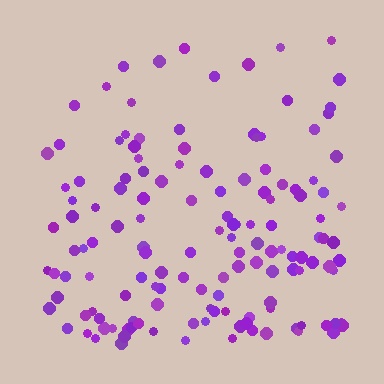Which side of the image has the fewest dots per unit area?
The top.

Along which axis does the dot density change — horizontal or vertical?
Vertical.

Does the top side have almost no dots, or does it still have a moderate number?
Still a moderate number, just noticeably fewer than the bottom.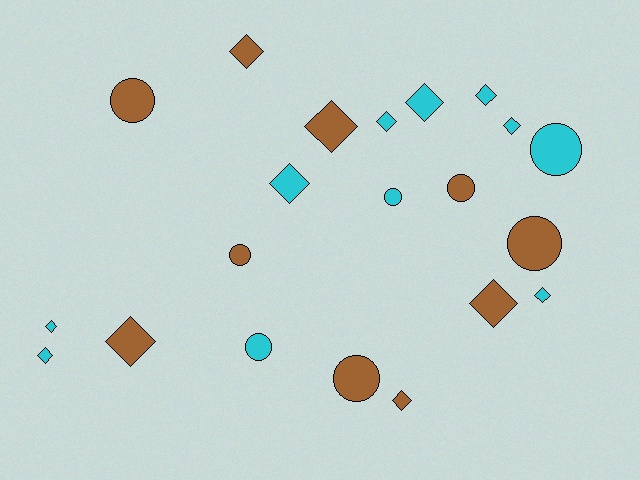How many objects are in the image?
There are 21 objects.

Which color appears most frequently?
Cyan, with 11 objects.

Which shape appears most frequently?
Diamond, with 13 objects.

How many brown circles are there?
There are 5 brown circles.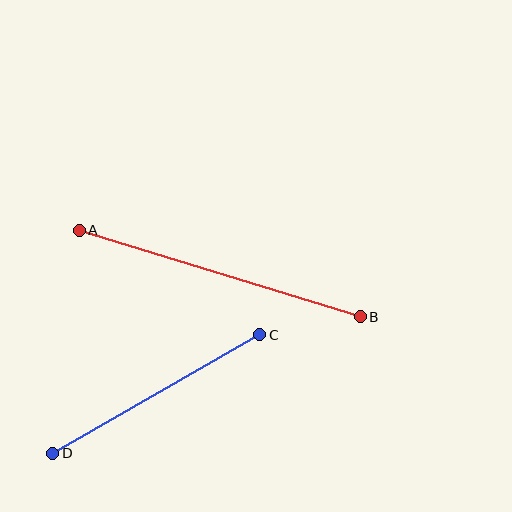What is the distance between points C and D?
The distance is approximately 238 pixels.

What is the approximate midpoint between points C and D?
The midpoint is at approximately (156, 394) pixels.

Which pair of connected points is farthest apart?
Points A and B are farthest apart.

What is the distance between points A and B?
The distance is approximately 294 pixels.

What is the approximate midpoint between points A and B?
The midpoint is at approximately (220, 274) pixels.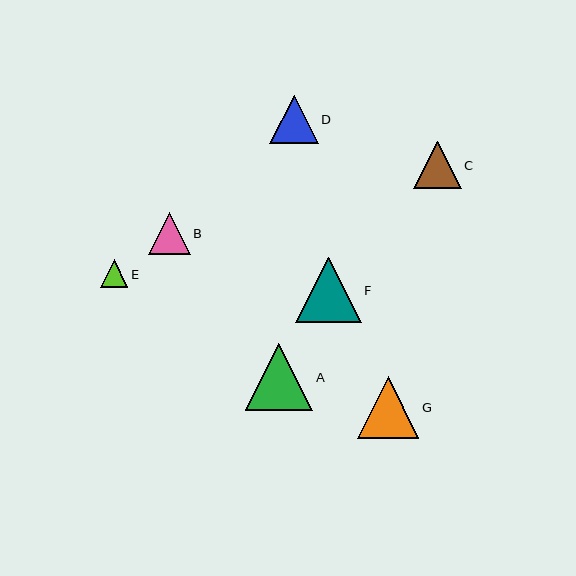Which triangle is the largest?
Triangle A is the largest with a size of approximately 67 pixels.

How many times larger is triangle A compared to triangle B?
Triangle A is approximately 1.6 times the size of triangle B.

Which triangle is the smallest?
Triangle E is the smallest with a size of approximately 27 pixels.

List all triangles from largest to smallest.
From largest to smallest: A, F, G, D, C, B, E.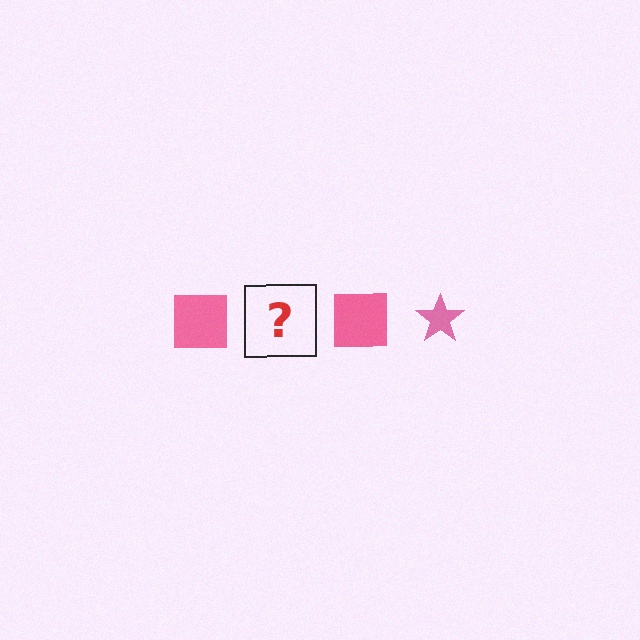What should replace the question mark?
The question mark should be replaced with a pink star.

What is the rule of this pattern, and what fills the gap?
The rule is that the pattern cycles through square, star shapes in pink. The gap should be filled with a pink star.